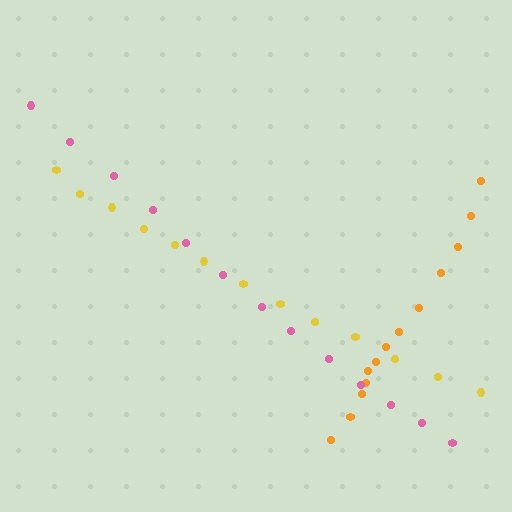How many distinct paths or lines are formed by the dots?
There are 3 distinct paths.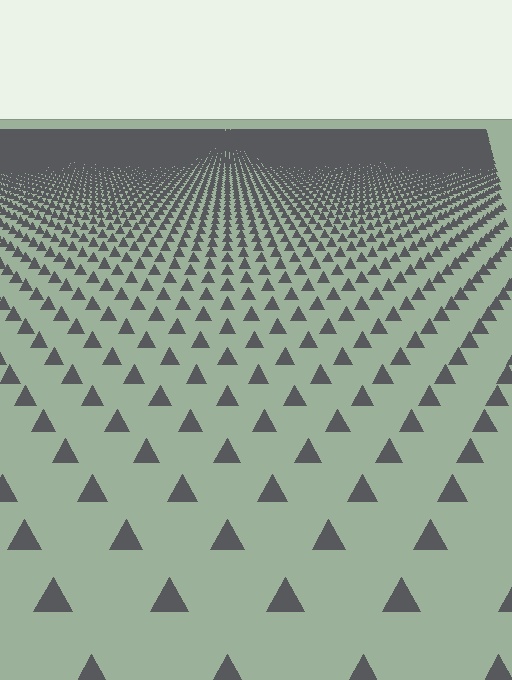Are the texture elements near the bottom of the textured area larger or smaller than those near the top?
Larger. Near the bottom, elements are closer to the viewer and appear at a bigger on-screen size.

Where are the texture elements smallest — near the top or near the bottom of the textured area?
Near the top.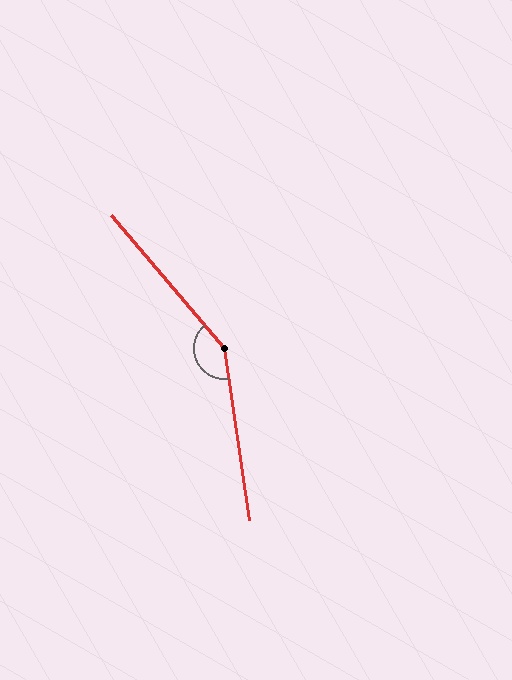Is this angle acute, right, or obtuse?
It is obtuse.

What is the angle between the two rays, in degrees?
Approximately 147 degrees.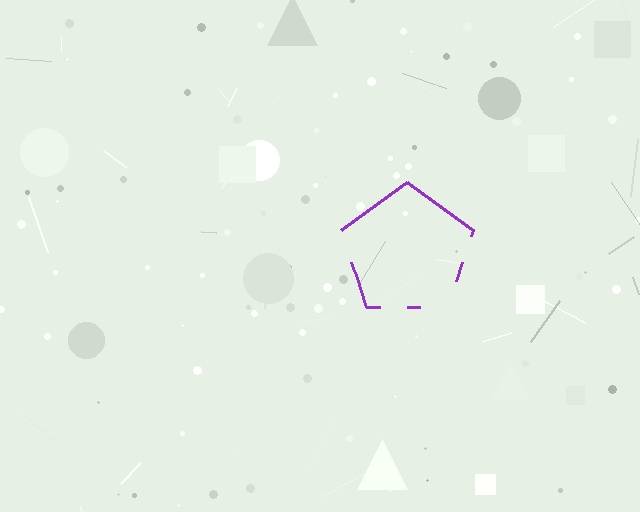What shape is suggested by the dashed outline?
The dashed outline suggests a pentagon.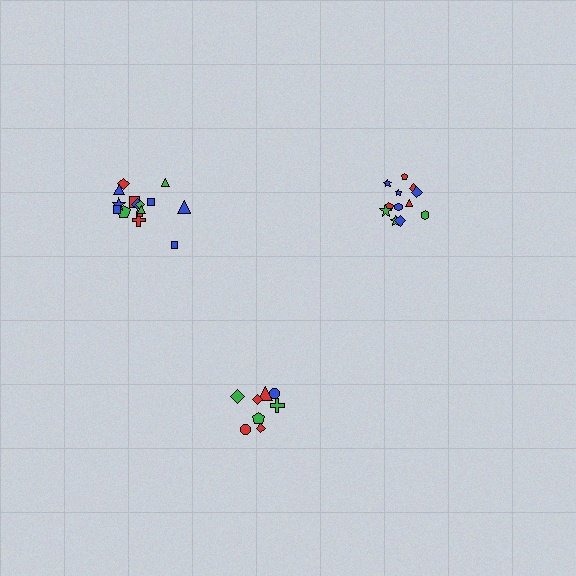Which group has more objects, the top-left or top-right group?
The top-left group.